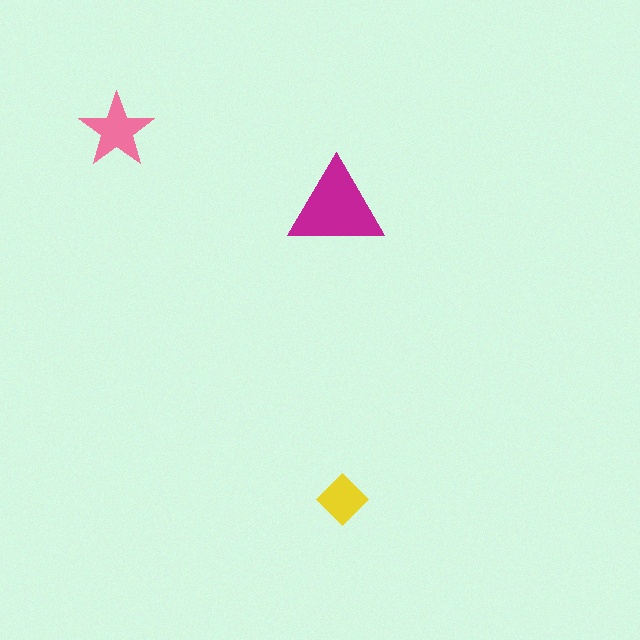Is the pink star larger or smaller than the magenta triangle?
Smaller.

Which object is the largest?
The magenta triangle.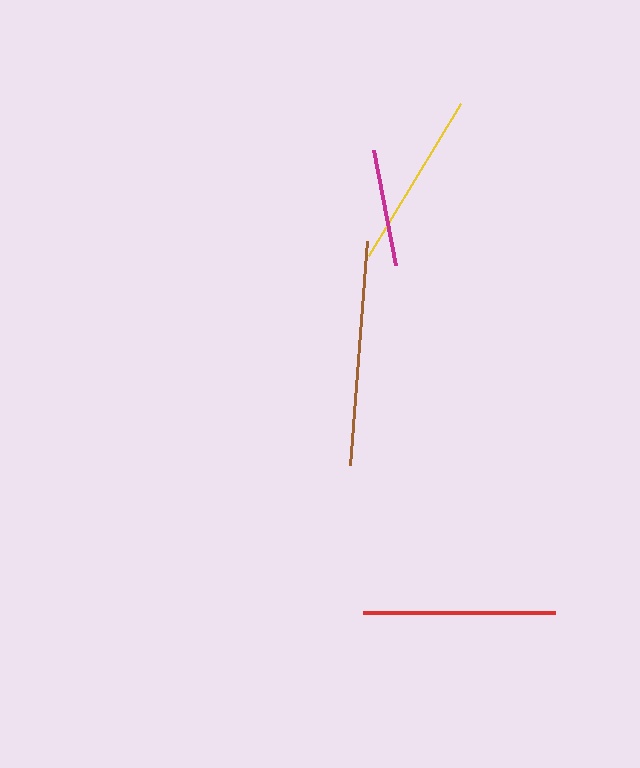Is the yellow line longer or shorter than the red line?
The red line is longer than the yellow line.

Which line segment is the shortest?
The magenta line is the shortest at approximately 117 pixels.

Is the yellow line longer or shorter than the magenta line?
The yellow line is longer than the magenta line.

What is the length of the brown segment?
The brown segment is approximately 225 pixels long.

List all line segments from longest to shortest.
From longest to shortest: brown, red, yellow, magenta.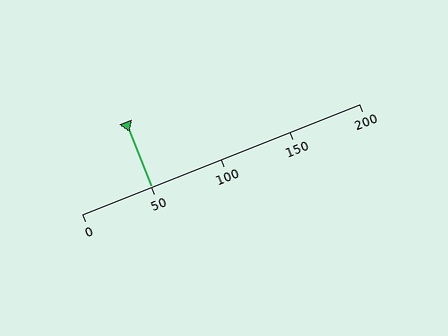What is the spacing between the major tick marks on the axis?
The major ticks are spaced 50 apart.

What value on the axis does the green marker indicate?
The marker indicates approximately 50.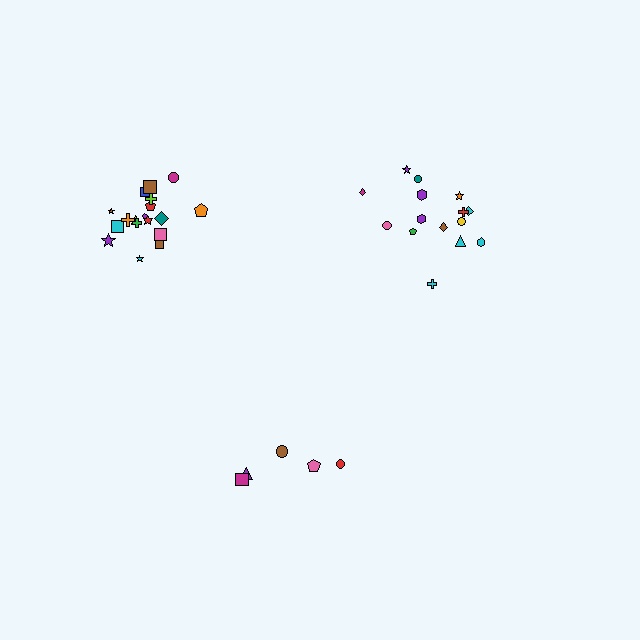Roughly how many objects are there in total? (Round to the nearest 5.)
Roughly 40 objects in total.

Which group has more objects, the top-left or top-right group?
The top-left group.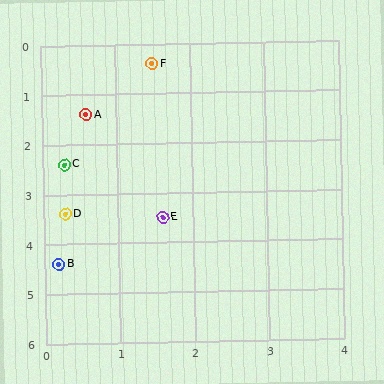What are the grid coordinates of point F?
Point F is at approximately (1.5, 0.4).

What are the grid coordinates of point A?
Point A is at approximately (0.6, 1.4).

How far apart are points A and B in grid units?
Points A and B are about 3.0 grid units apart.